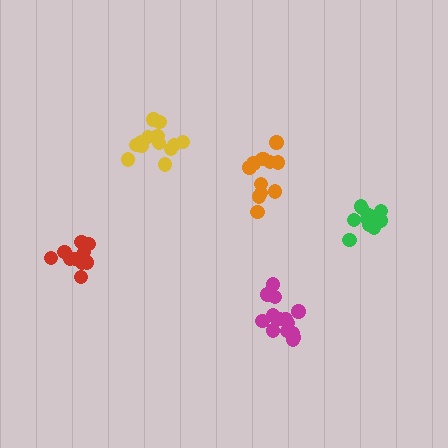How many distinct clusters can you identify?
There are 5 distinct clusters.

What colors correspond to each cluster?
The clusters are colored: magenta, orange, yellow, green, red.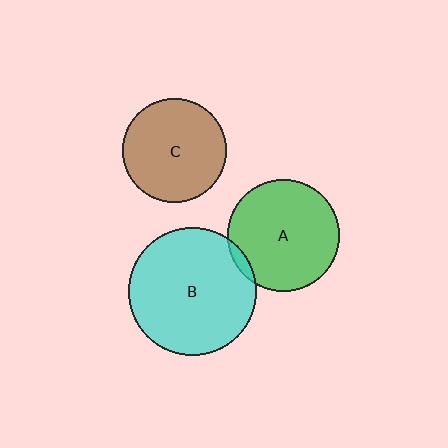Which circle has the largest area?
Circle B (cyan).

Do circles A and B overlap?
Yes.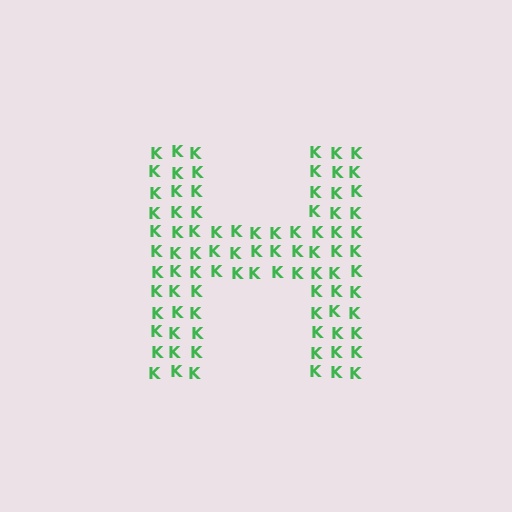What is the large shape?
The large shape is the letter H.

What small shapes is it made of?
It is made of small letter K's.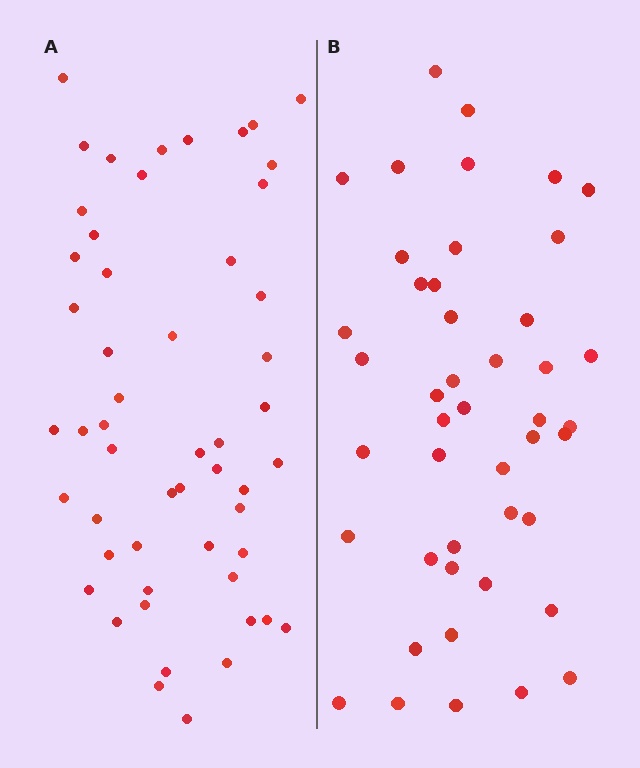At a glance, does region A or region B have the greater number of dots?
Region A (the left region) has more dots.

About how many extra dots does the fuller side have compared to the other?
Region A has roughly 8 or so more dots than region B.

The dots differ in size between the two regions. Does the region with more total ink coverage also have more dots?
No. Region B has more total ink coverage because its dots are larger, but region A actually contains more individual dots. Total area can be misleading — the number of items is what matters here.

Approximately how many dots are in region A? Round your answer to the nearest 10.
About 50 dots. (The exact count is 53, which rounds to 50.)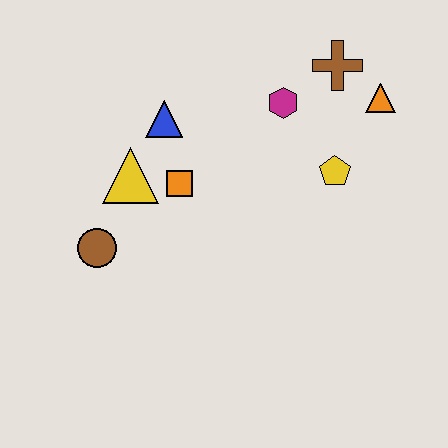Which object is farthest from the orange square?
The orange triangle is farthest from the orange square.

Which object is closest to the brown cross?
The orange triangle is closest to the brown cross.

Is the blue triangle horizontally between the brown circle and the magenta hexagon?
Yes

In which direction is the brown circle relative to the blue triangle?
The brown circle is below the blue triangle.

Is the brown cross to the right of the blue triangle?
Yes